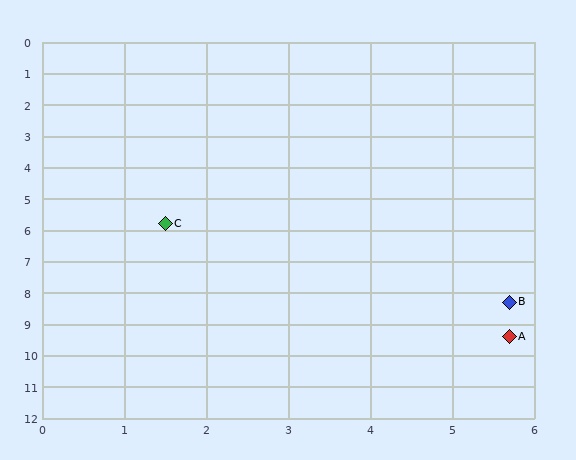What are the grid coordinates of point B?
Point B is at approximately (5.7, 8.3).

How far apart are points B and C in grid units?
Points B and C are about 4.9 grid units apart.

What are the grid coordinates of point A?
Point A is at approximately (5.7, 9.4).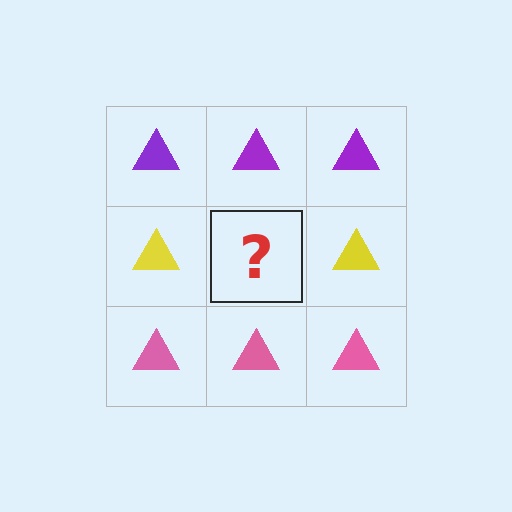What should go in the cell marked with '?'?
The missing cell should contain a yellow triangle.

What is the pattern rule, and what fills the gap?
The rule is that each row has a consistent color. The gap should be filled with a yellow triangle.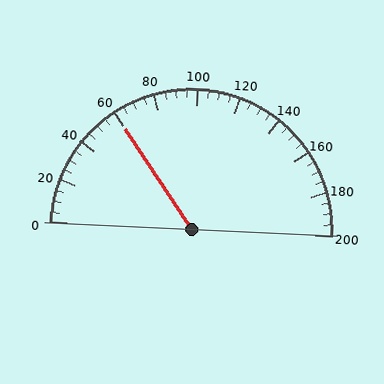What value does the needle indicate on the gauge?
The needle indicates approximately 60.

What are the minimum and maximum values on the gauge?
The gauge ranges from 0 to 200.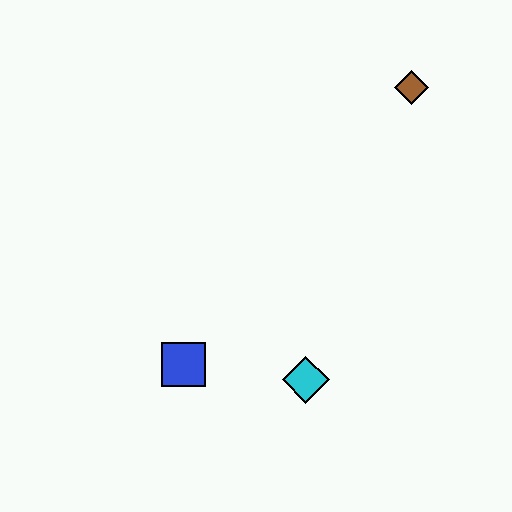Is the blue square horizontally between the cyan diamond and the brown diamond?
No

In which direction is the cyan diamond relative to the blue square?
The cyan diamond is to the right of the blue square.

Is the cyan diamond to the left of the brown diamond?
Yes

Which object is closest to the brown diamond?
The cyan diamond is closest to the brown diamond.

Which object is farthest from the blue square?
The brown diamond is farthest from the blue square.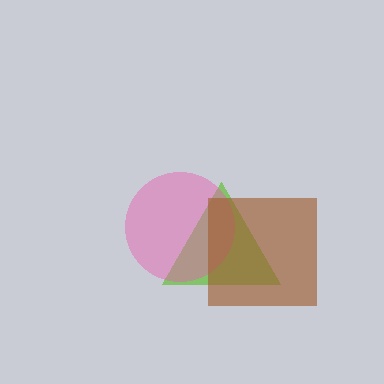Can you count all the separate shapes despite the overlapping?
Yes, there are 3 separate shapes.